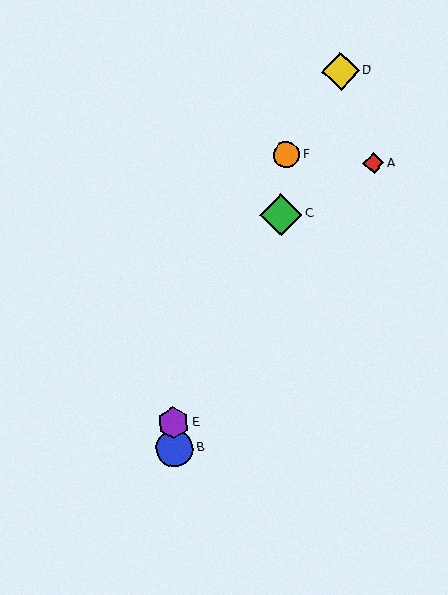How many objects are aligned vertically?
2 objects (B, E) are aligned vertically.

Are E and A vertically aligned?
No, E is at x≈173 and A is at x≈373.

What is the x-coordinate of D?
Object D is at x≈341.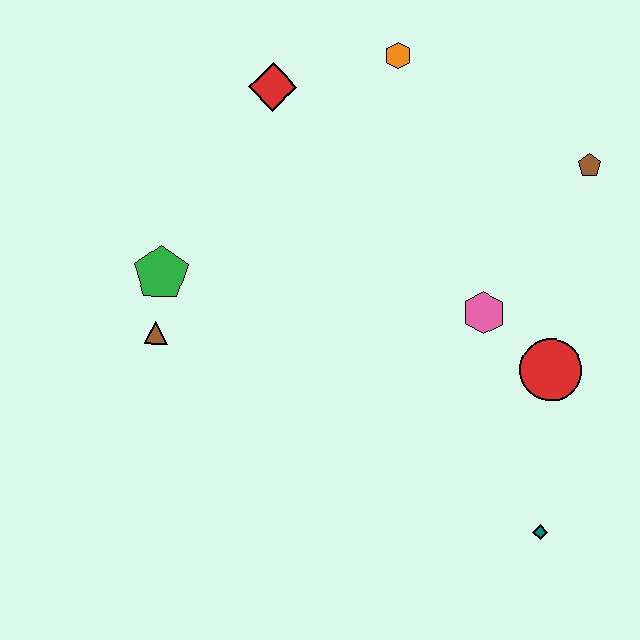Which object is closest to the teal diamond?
The red circle is closest to the teal diamond.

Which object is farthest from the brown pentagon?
The brown triangle is farthest from the brown pentagon.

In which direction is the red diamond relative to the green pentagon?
The red diamond is above the green pentagon.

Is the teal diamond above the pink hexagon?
No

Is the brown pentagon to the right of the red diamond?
Yes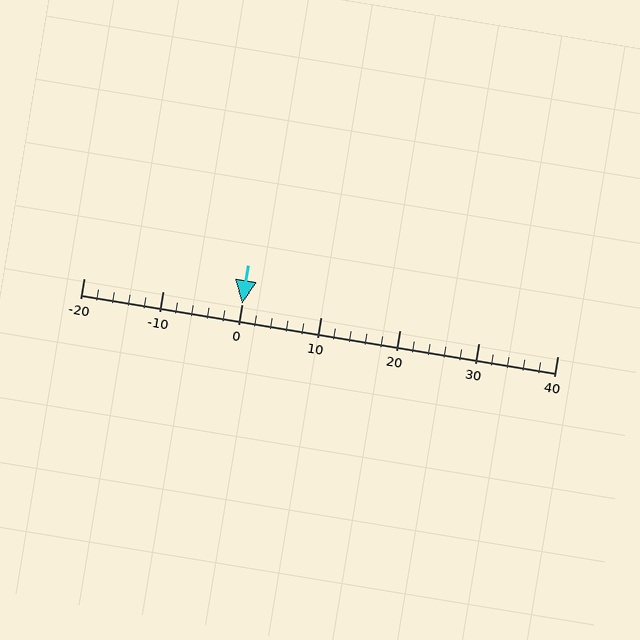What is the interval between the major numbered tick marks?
The major tick marks are spaced 10 units apart.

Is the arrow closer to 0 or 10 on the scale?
The arrow is closer to 0.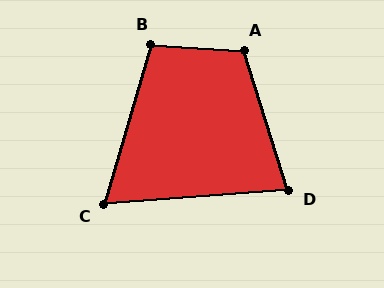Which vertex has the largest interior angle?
A, at approximately 111 degrees.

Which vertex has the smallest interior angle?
C, at approximately 69 degrees.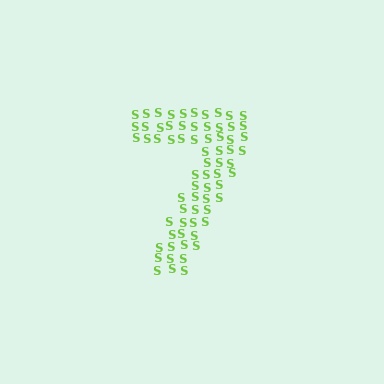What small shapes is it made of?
It is made of small letter S's.